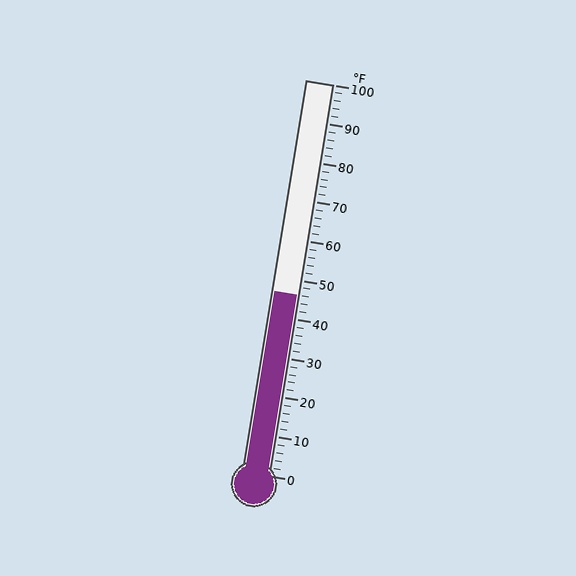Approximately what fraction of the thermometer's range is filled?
The thermometer is filled to approximately 45% of its range.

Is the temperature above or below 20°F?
The temperature is above 20°F.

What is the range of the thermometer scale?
The thermometer scale ranges from 0°F to 100°F.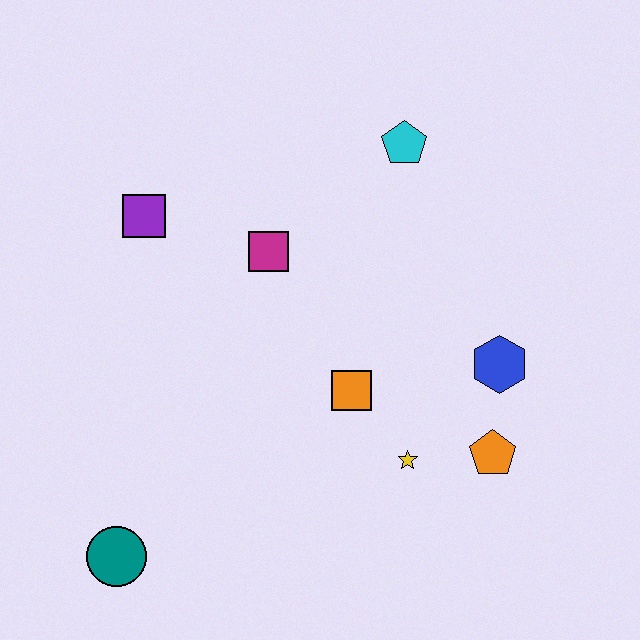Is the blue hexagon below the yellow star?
No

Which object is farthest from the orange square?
The teal circle is farthest from the orange square.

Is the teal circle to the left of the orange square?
Yes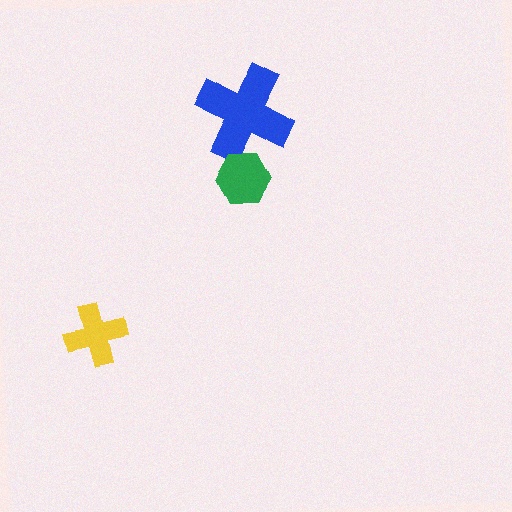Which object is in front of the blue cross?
The green hexagon is in front of the blue cross.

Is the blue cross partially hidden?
Yes, it is partially covered by another shape.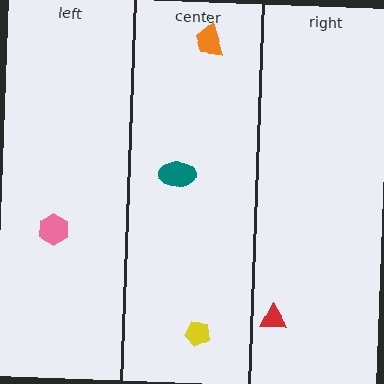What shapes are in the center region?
The teal ellipse, the orange trapezoid, the yellow pentagon.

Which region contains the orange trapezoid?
The center region.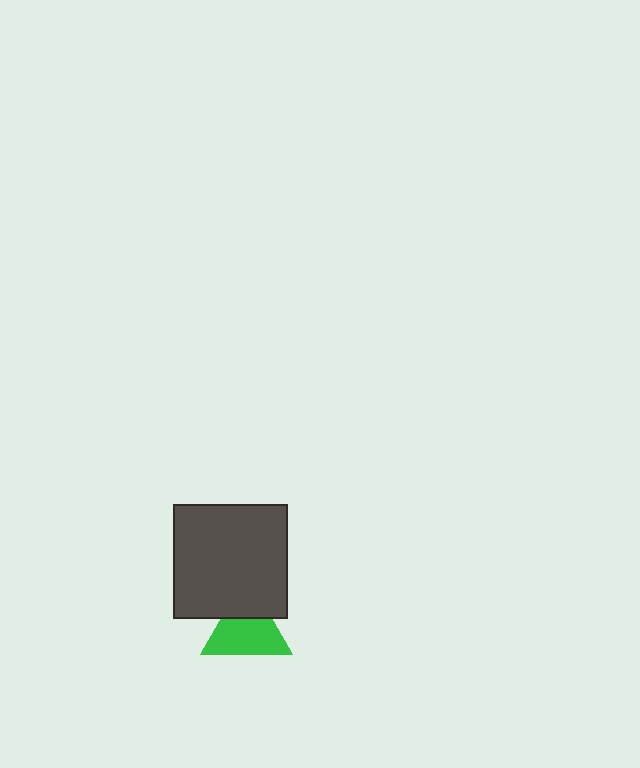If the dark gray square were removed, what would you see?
You would see the complete green triangle.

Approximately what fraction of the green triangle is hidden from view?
Roughly 31% of the green triangle is hidden behind the dark gray square.